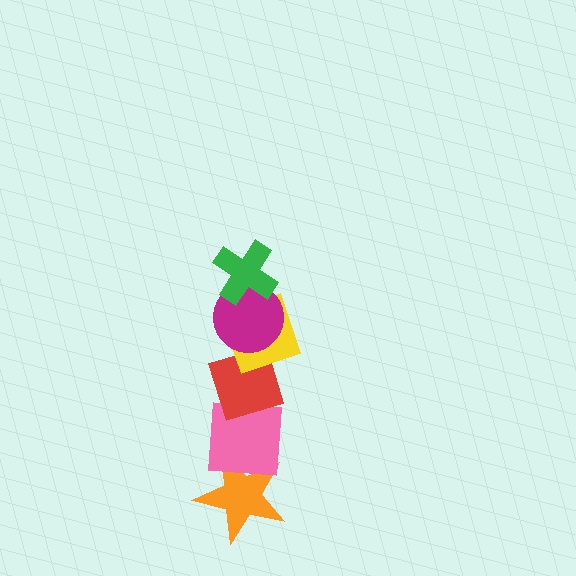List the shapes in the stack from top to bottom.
From top to bottom: the green cross, the magenta circle, the yellow diamond, the red diamond, the pink square, the orange star.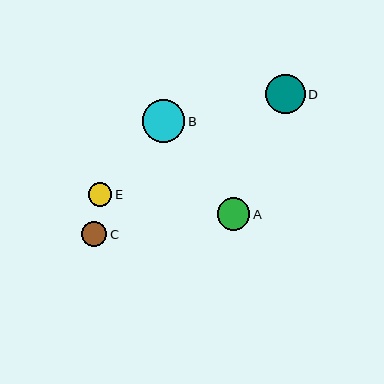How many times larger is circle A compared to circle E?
Circle A is approximately 1.4 times the size of circle E.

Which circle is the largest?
Circle B is the largest with a size of approximately 43 pixels.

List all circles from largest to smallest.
From largest to smallest: B, D, A, C, E.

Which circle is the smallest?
Circle E is the smallest with a size of approximately 23 pixels.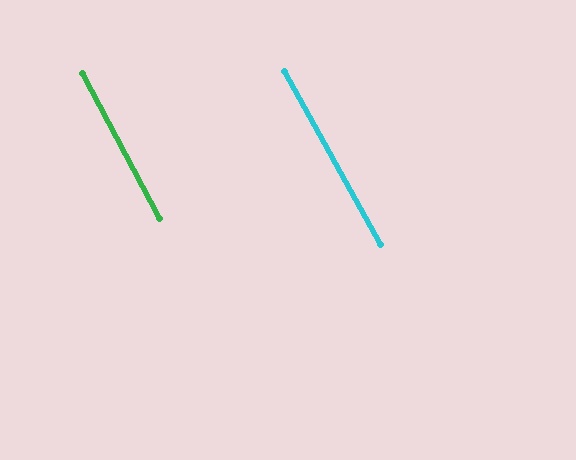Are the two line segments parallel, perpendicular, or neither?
Parallel — their directions differ by only 1.1°.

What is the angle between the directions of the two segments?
Approximately 1 degree.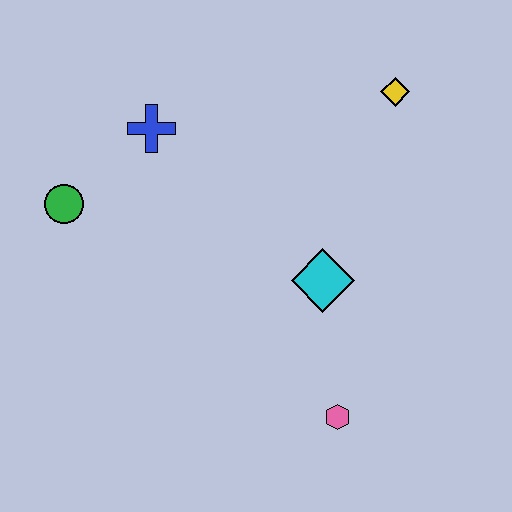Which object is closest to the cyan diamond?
The pink hexagon is closest to the cyan diamond.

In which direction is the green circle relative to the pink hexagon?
The green circle is to the left of the pink hexagon.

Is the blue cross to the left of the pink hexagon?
Yes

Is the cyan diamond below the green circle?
Yes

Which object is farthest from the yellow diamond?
The green circle is farthest from the yellow diamond.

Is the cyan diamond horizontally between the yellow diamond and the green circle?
Yes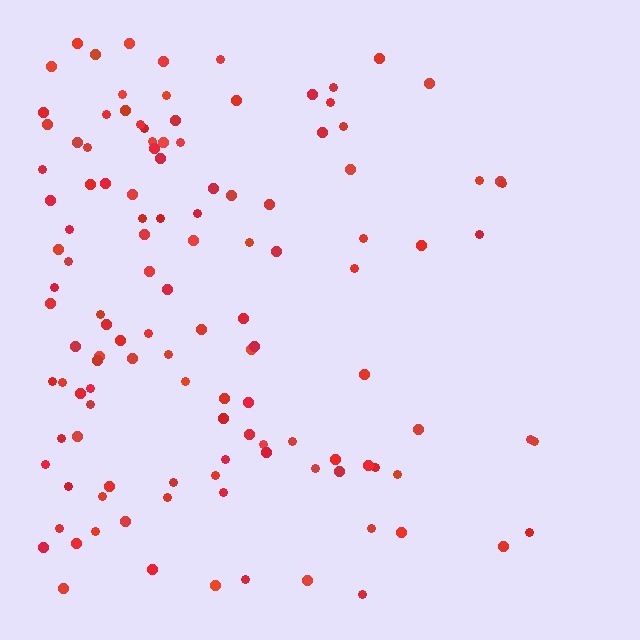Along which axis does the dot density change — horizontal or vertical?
Horizontal.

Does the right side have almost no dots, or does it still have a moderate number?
Still a moderate number, just noticeably fewer than the left.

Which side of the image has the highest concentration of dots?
The left.